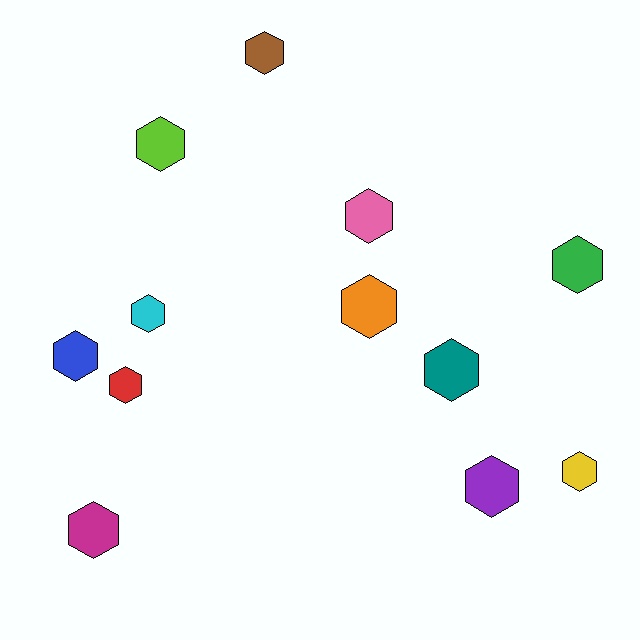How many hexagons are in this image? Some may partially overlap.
There are 12 hexagons.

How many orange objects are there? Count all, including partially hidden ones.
There is 1 orange object.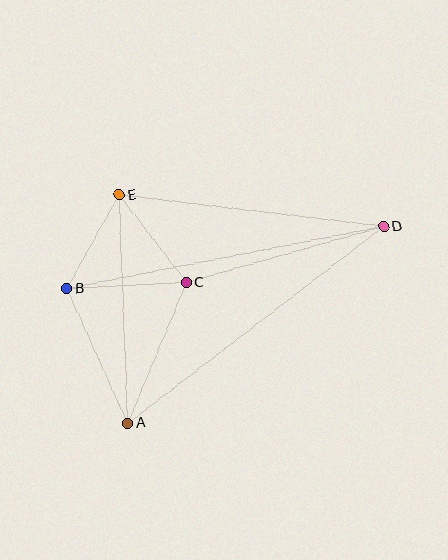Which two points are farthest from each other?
Points B and D are farthest from each other.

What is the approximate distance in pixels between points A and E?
The distance between A and E is approximately 228 pixels.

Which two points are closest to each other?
Points B and E are closest to each other.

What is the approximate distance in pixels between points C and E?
The distance between C and E is approximately 110 pixels.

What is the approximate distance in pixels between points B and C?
The distance between B and C is approximately 120 pixels.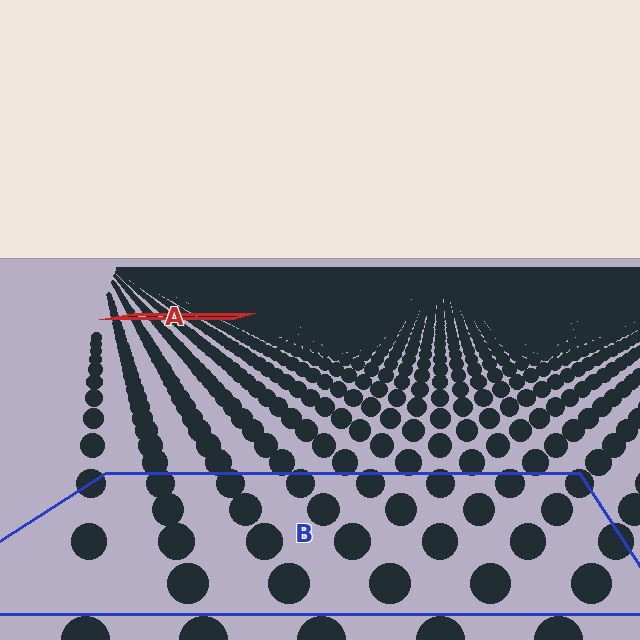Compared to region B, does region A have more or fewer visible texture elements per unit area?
Region A has more texture elements per unit area — they are packed more densely because it is farther away.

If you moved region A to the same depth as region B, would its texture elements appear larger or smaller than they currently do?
They would appear larger. At a closer depth, the same texture elements are projected at a bigger on-screen size.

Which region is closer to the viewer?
Region B is closer. The texture elements there are larger and more spread out.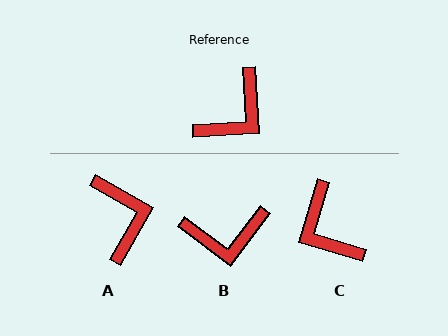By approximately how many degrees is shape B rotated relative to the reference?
Approximately 41 degrees clockwise.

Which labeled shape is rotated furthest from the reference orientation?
C, about 110 degrees away.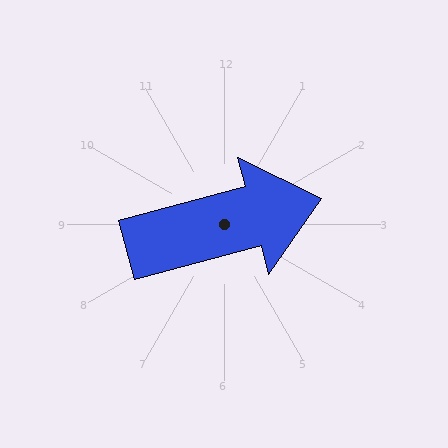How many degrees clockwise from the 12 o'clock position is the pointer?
Approximately 75 degrees.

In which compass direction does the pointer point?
East.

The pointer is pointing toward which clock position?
Roughly 3 o'clock.